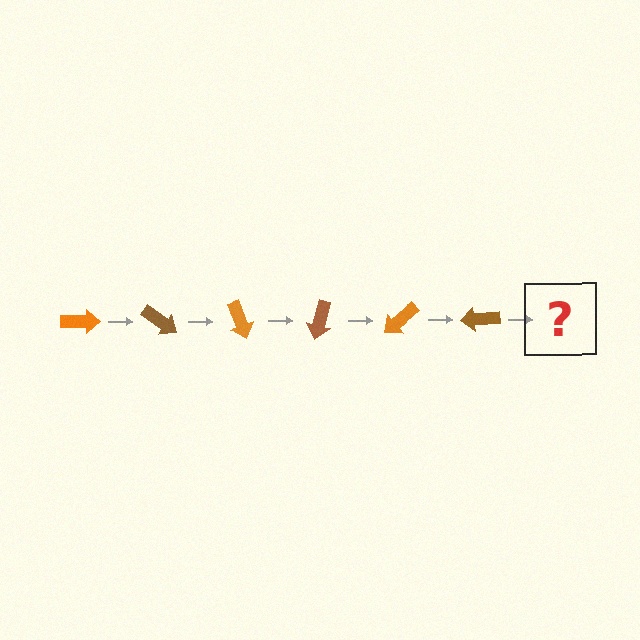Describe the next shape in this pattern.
It should be an orange arrow, rotated 210 degrees from the start.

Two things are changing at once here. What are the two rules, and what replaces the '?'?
The two rules are that it rotates 35 degrees each step and the color cycles through orange and brown. The '?' should be an orange arrow, rotated 210 degrees from the start.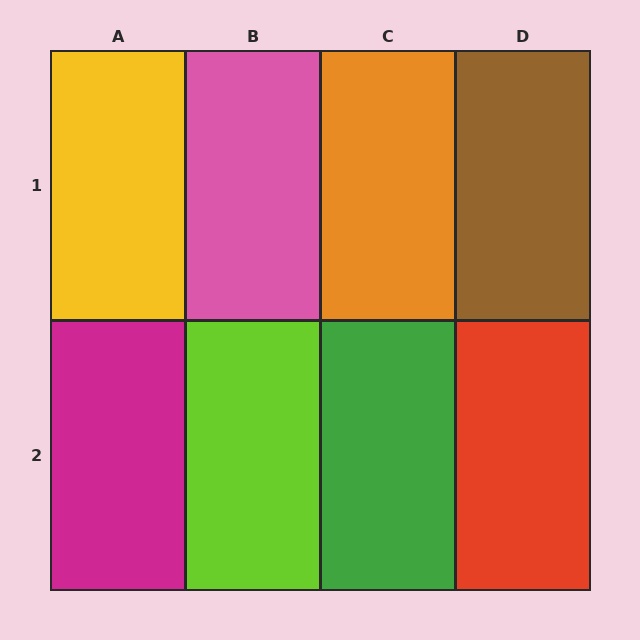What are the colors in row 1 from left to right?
Yellow, pink, orange, brown.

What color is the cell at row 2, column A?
Magenta.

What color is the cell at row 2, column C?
Green.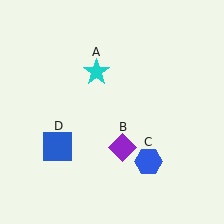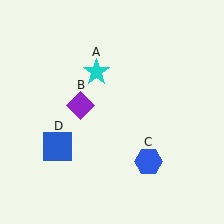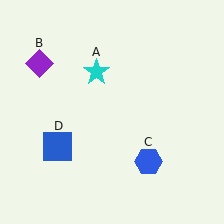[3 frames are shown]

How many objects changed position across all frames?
1 object changed position: purple diamond (object B).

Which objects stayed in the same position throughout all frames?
Cyan star (object A) and blue hexagon (object C) and blue square (object D) remained stationary.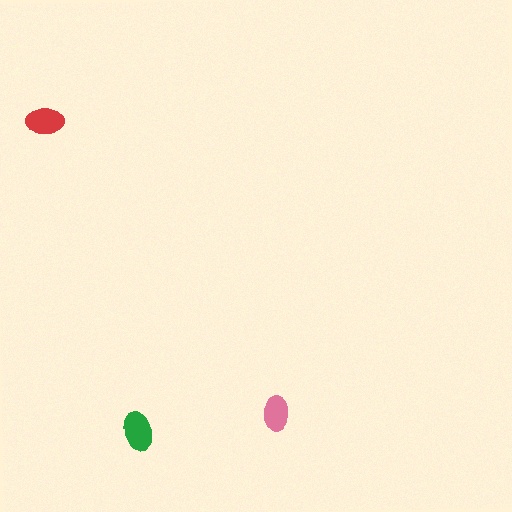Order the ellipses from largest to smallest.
the green one, the red one, the pink one.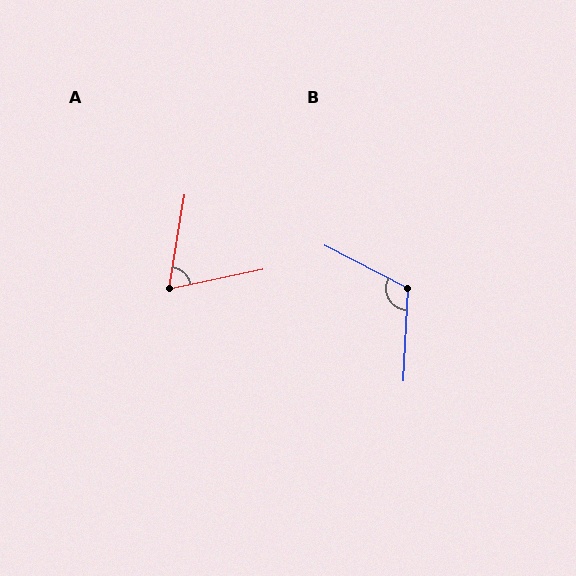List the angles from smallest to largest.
A (69°), B (115°).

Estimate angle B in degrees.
Approximately 115 degrees.